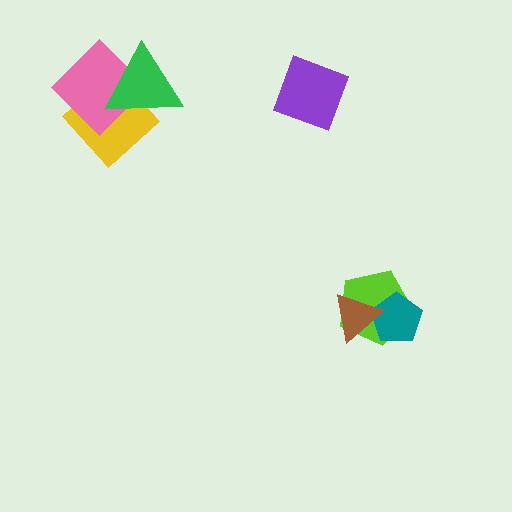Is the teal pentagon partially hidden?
Yes, it is partially covered by another shape.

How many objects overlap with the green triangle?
2 objects overlap with the green triangle.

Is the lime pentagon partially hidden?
Yes, it is partially covered by another shape.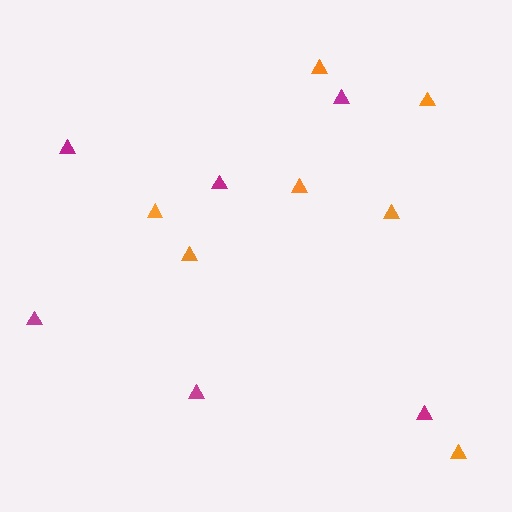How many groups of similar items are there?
There are 2 groups: one group of orange triangles (7) and one group of magenta triangles (6).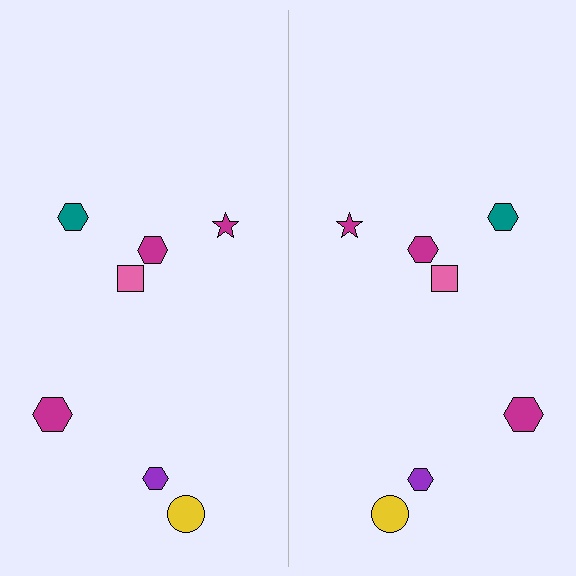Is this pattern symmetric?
Yes, this pattern has bilateral (reflection) symmetry.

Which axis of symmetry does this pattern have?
The pattern has a vertical axis of symmetry running through the center of the image.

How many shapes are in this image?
There are 14 shapes in this image.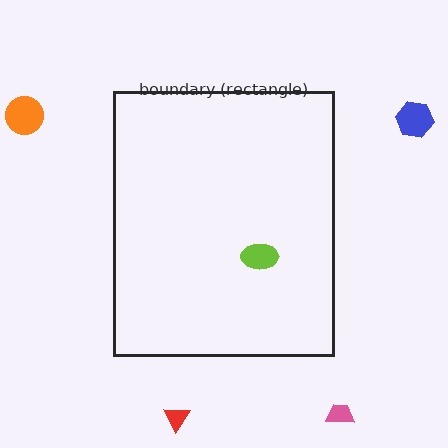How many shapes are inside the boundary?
1 inside, 4 outside.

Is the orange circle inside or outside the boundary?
Outside.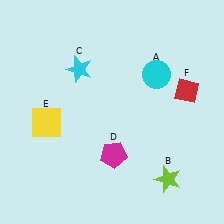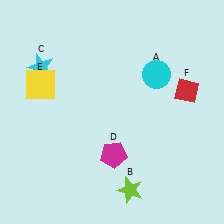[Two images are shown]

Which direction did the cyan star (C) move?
The cyan star (C) moved left.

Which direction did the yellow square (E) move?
The yellow square (E) moved up.